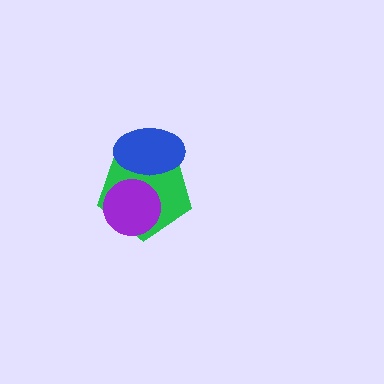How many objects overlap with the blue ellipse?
1 object overlaps with the blue ellipse.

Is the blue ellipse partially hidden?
No, no other shape covers it.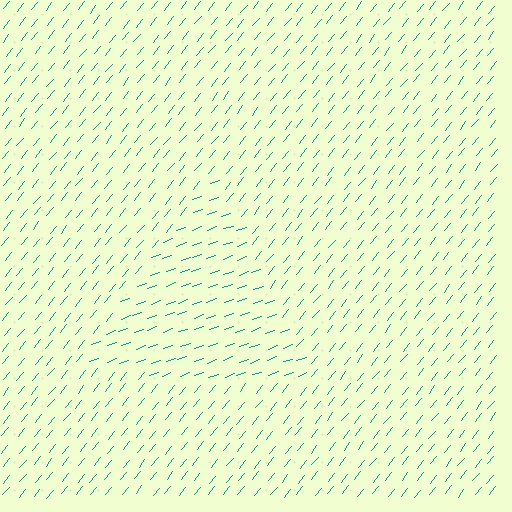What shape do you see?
I see a triangle.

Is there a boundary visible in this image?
Yes, there is a texture boundary formed by a change in line orientation.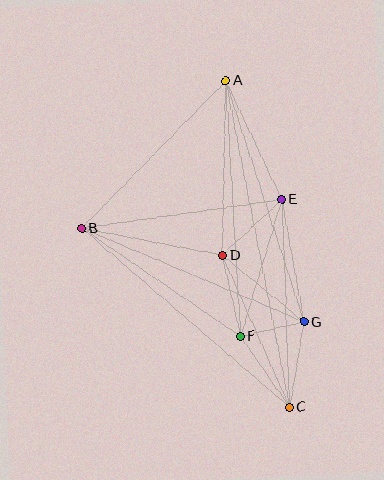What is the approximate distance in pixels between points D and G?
The distance between D and G is approximately 105 pixels.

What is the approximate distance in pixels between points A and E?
The distance between A and E is approximately 131 pixels.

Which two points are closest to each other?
Points F and G are closest to each other.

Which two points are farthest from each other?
Points A and C are farthest from each other.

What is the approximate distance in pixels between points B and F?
The distance between B and F is approximately 191 pixels.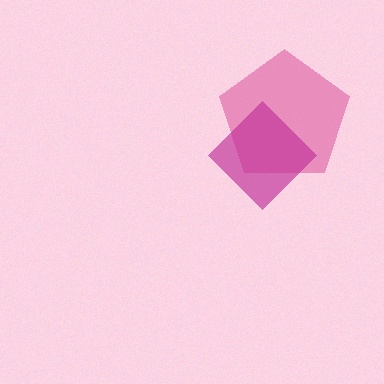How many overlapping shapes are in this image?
There are 2 overlapping shapes in the image.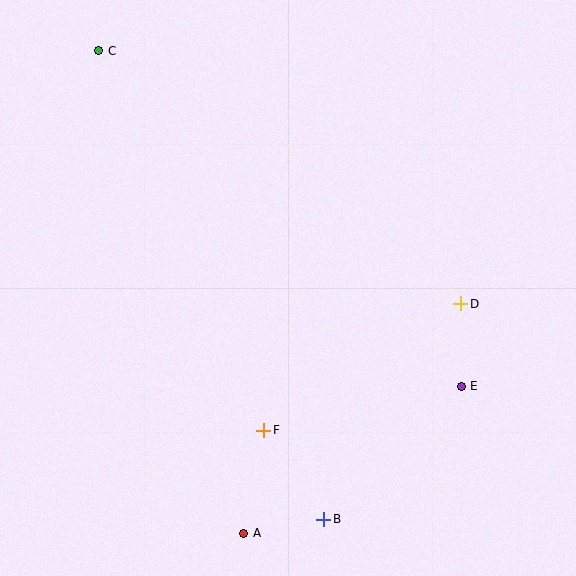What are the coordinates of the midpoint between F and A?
The midpoint between F and A is at (254, 482).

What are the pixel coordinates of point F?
Point F is at (264, 430).